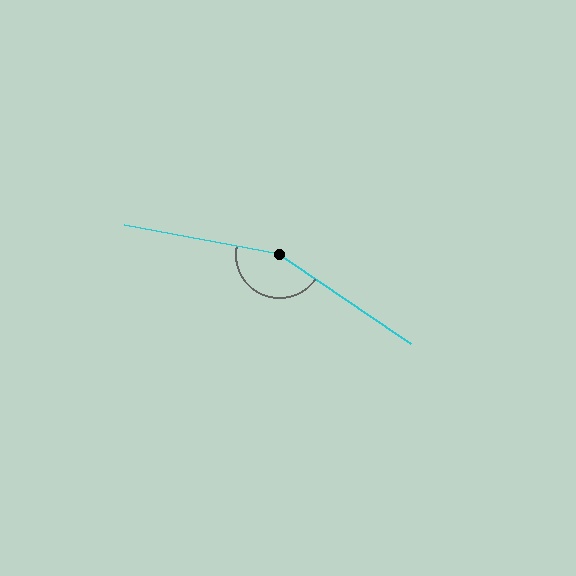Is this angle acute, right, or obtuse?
It is obtuse.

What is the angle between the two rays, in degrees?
Approximately 157 degrees.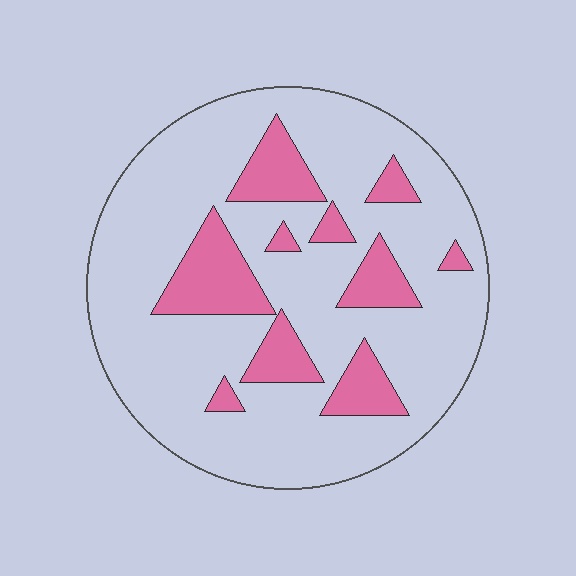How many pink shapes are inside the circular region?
10.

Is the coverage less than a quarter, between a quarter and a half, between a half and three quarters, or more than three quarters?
Less than a quarter.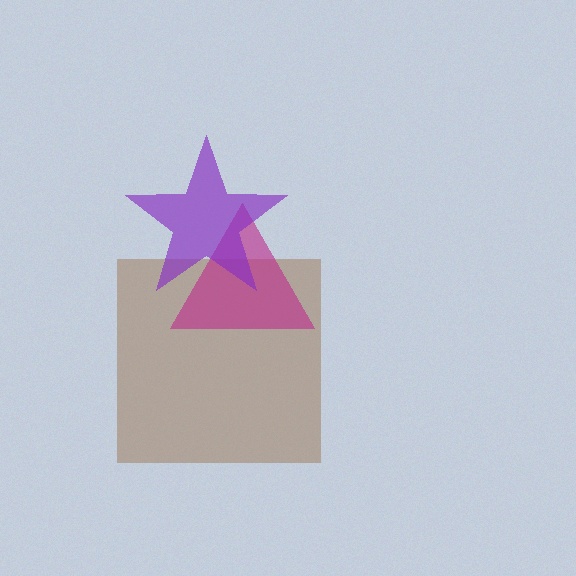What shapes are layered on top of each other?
The layered shapes are: a brown square, a magenta triangle, a purple star.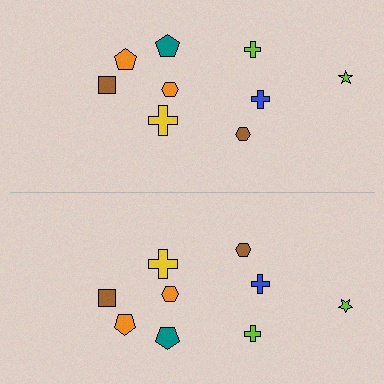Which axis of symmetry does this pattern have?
The pattern has a horizontal axis of symmetry running through the center of the image.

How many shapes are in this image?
There are 18 shapes in this image.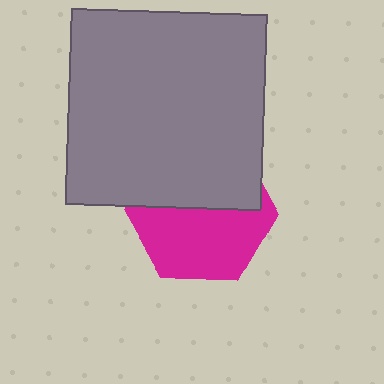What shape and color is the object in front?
The object in front is a gray square.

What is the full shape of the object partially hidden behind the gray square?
The partially hidden object is a magenta hexagon.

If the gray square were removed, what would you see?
You would see the complete magenta hexagon.